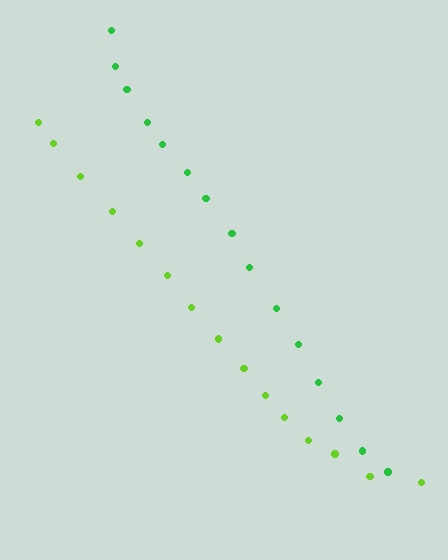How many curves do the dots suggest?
There are 2 distinct paths.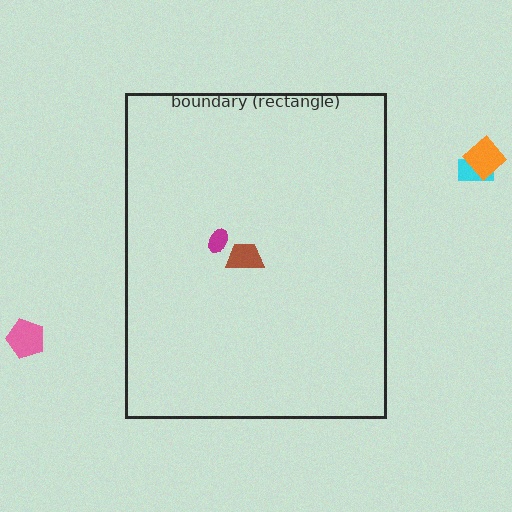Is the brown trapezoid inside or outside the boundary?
Inside.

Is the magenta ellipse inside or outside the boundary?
Inside.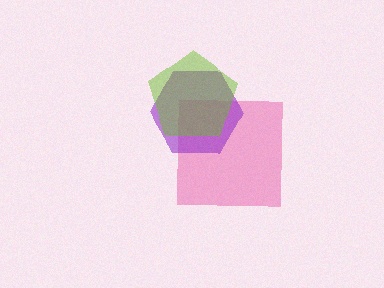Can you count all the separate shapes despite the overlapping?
Yes, there are 3 separate shapes.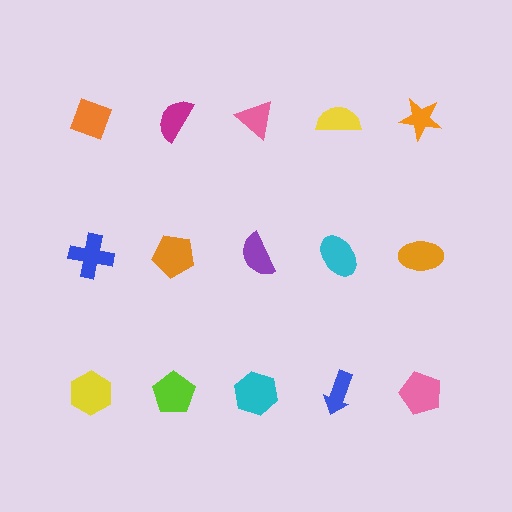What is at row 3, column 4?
A blue arrow.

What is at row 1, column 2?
A magenta semicircle.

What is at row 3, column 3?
A cyan hexagon.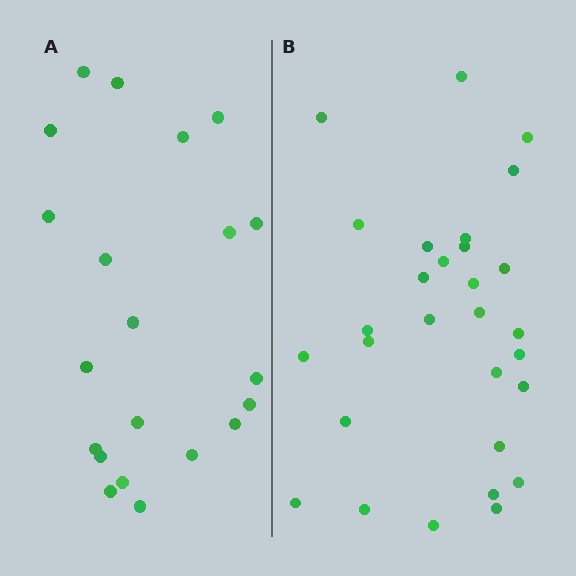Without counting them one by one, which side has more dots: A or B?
Region B (the right region) has more dots.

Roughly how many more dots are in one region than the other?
Region B has roughly 8 or so more dots than region A.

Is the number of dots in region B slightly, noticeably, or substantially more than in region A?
Region B has noticeably more, but not dramatically so. The ratio is roughly 1.4 to 1.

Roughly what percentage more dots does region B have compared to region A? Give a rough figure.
About 40% more.